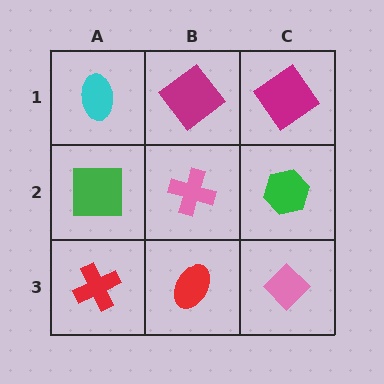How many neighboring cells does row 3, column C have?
2.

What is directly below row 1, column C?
A green hexagon.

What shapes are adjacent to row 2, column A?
A cyan ellipse (row 1, column A), a red cross (row 3, column A), a pink cross (row 2, column B).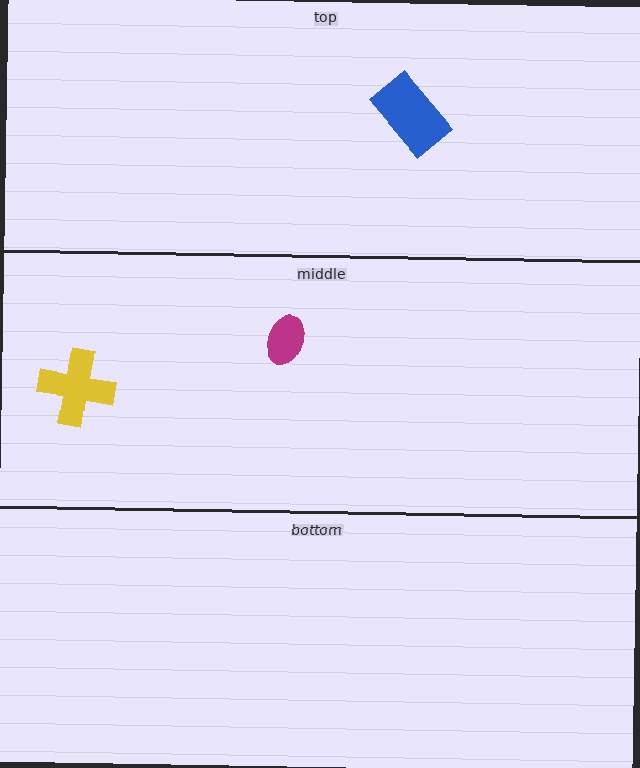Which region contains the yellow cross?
The middle region.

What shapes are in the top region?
The blue rectangle.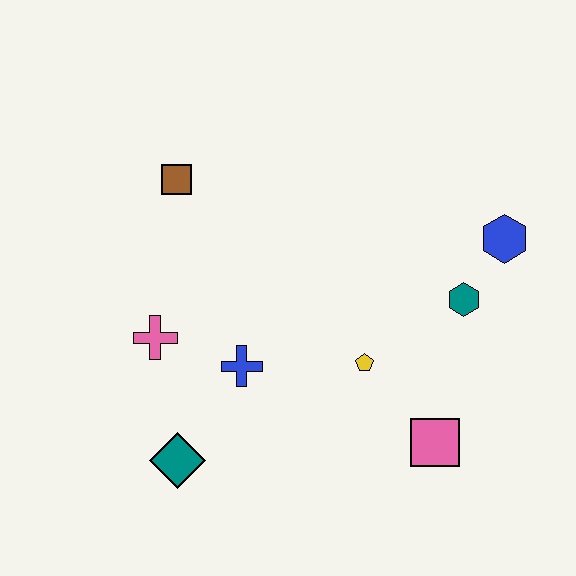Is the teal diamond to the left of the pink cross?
No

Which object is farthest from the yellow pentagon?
The brown square is farthest from the yellow pentagon.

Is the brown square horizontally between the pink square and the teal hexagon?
No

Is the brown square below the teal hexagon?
No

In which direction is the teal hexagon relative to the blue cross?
The teal hexagon is to the right of the blue cross.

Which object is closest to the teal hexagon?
The blue hexagon is closest to the teal hexagon.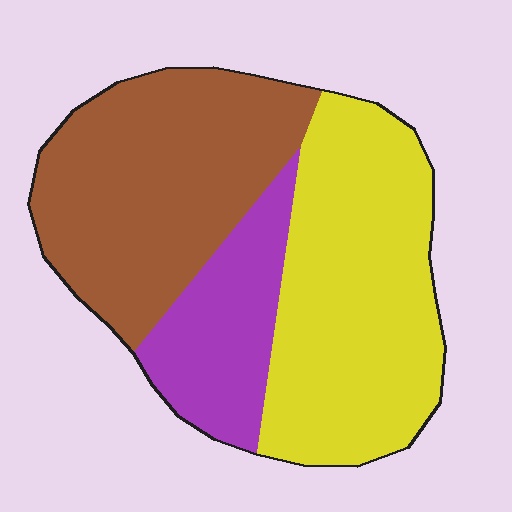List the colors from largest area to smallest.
From largest to smallest: yellow, brown, purple.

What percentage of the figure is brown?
Brown takes up about two fifths (2/5) of the figure.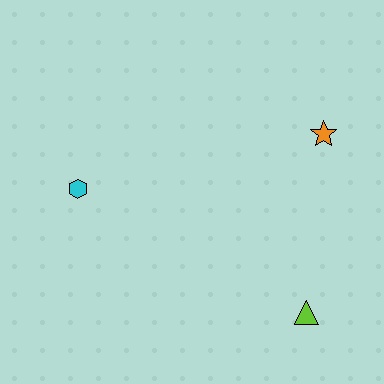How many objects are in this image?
There are 3 objects.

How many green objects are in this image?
There are no green objects.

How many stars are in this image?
There is 1 star.